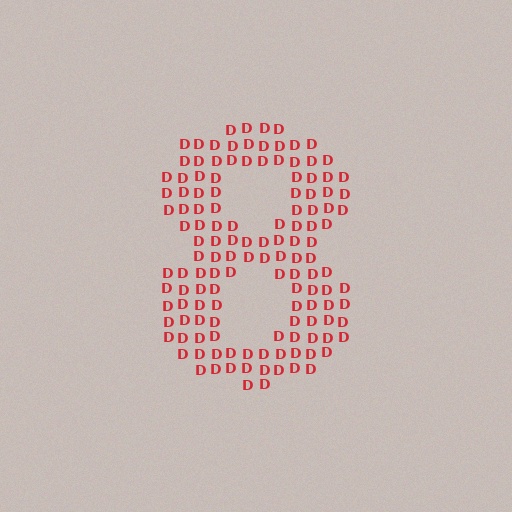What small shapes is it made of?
It is made of small letter D's.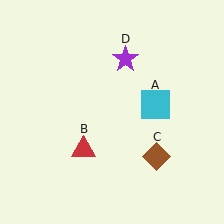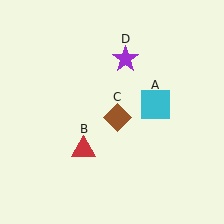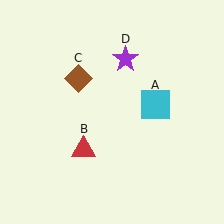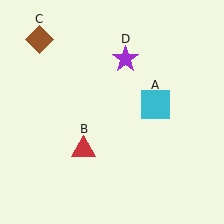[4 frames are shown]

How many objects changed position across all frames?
1 object changed position: brown diamond (object C).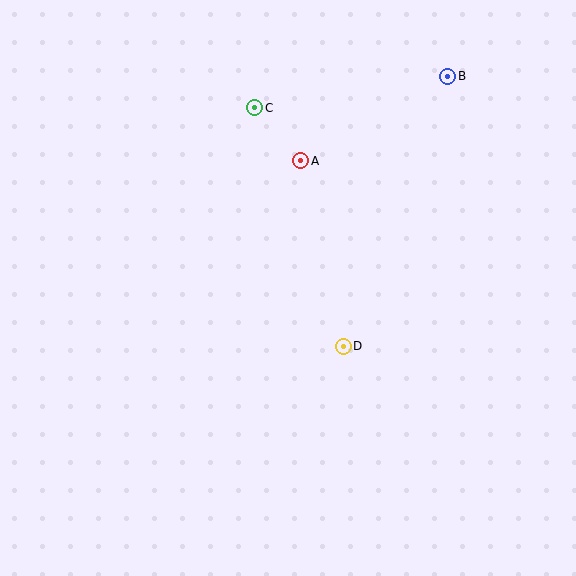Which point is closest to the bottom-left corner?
Point D is closest to the bottom-left corner.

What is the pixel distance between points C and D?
The distance between C and D is 254 pixels.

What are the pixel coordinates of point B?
Point B is at (448, 76).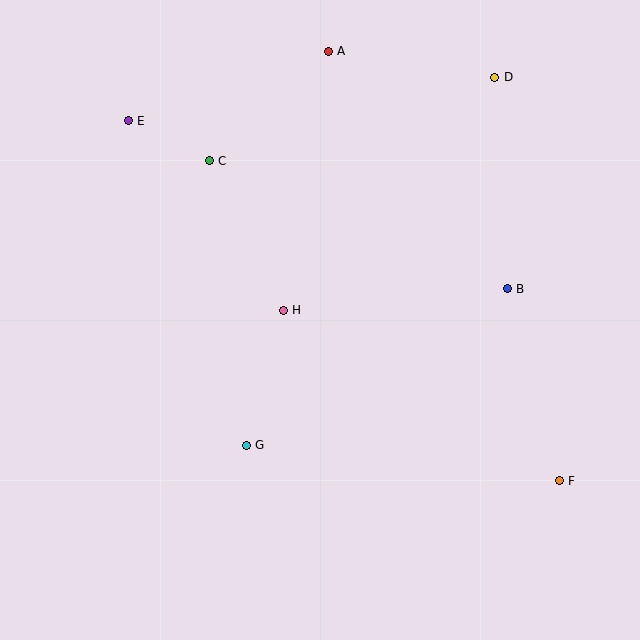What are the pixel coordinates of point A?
Point A is at (328, 51).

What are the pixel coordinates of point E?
Point E is at (128, 121).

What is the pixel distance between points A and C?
The distance between A and C is 162 pixels.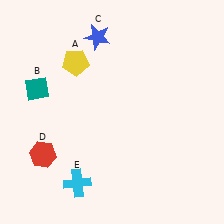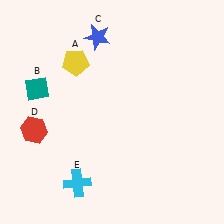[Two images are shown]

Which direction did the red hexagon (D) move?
The red hexagon (D) moved up.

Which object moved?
The red hexagon (D) moved up.